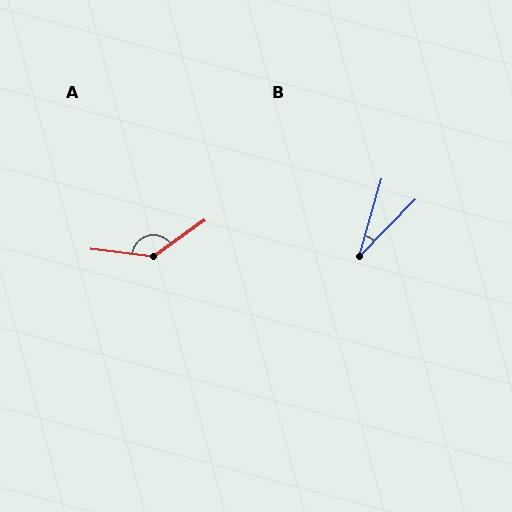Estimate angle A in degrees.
Approximately 138 degrees.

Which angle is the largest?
A, at approximately 138 degrees.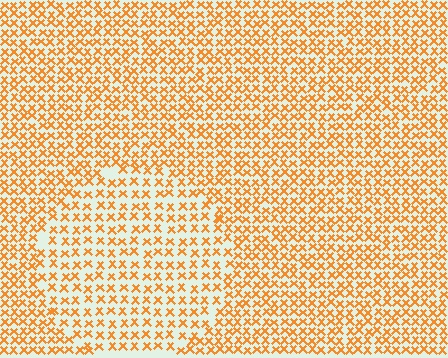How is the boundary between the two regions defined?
The boundary is defined by a change in element density (approximately 1.6x ratio). All elements are the same color, size, and shape.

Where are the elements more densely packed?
The elements are more densely packed outside the circle boundary.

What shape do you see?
I see a circle.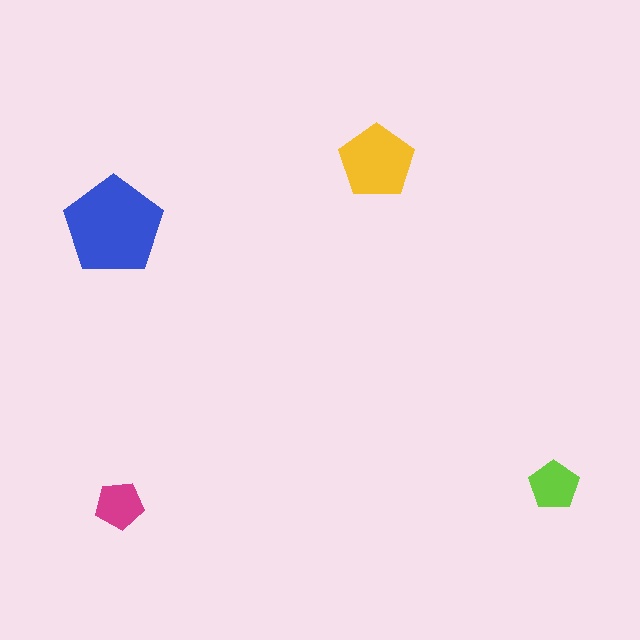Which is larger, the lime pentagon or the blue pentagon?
The blue one.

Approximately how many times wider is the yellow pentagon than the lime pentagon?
About 1.5 times wider.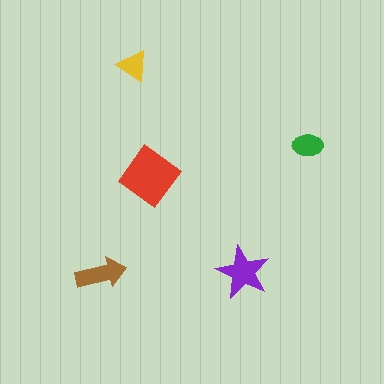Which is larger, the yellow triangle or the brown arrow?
The brown arrow.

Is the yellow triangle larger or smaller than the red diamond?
Smaller.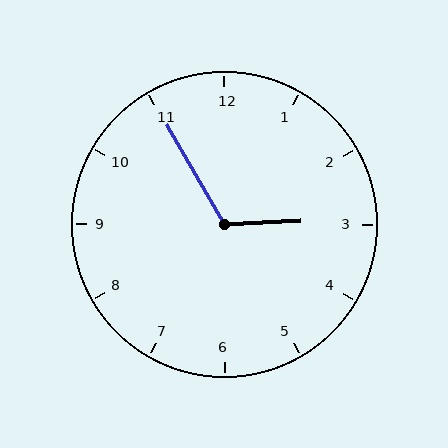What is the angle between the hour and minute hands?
Approximately 118 degrees.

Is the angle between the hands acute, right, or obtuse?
It is obtuse.